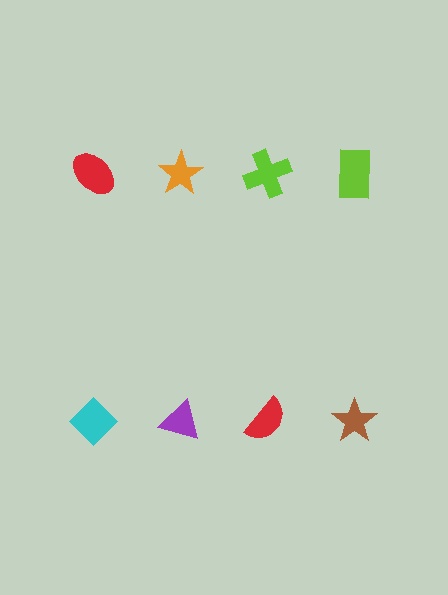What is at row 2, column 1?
A cyan diamond.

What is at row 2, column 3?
A red semicircle.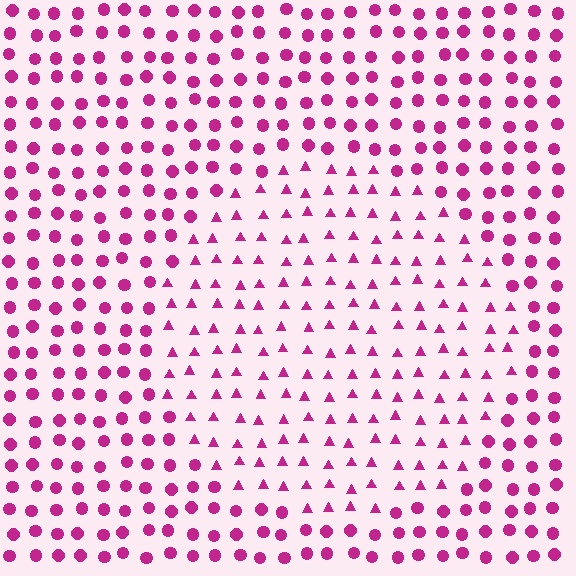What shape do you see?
I see a circle.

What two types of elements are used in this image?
The image uses triangles inside the circle region and circles outside it.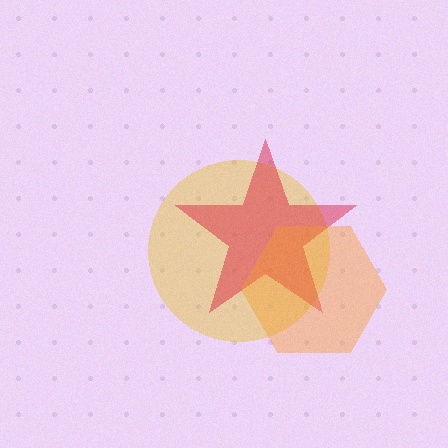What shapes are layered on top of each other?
The layered shapes are: a yellow circle, a red star, an orange hexagon.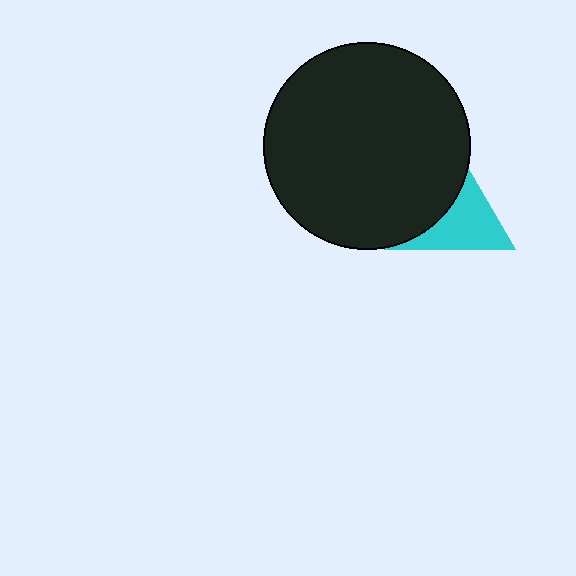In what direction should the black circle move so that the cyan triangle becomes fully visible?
The black circle should move left. That is the shortest direction to clear the overlap and leave the cyan triangle fully visible.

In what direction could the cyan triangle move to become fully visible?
The cyan triangle could move right. That would shift it out from behind the black circle entirely.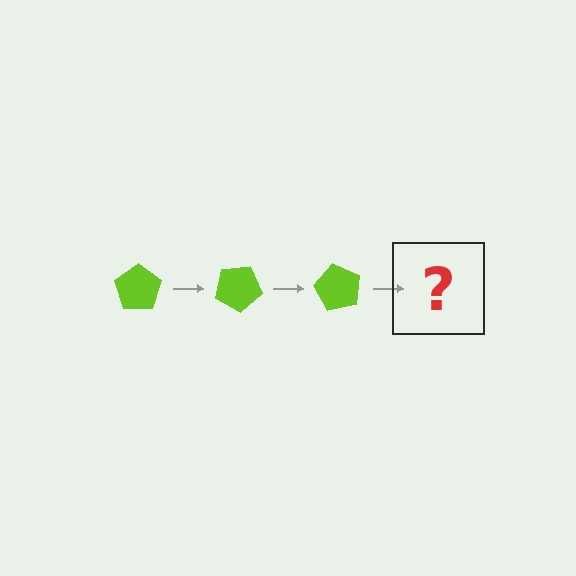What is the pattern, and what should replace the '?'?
The pattern is that the pentagon rotates 30 degrees each step. The '?' should be a lime pentagon rotated 90 degrees.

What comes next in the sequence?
The next element should be a lime pentagon rotated 90 degrees.